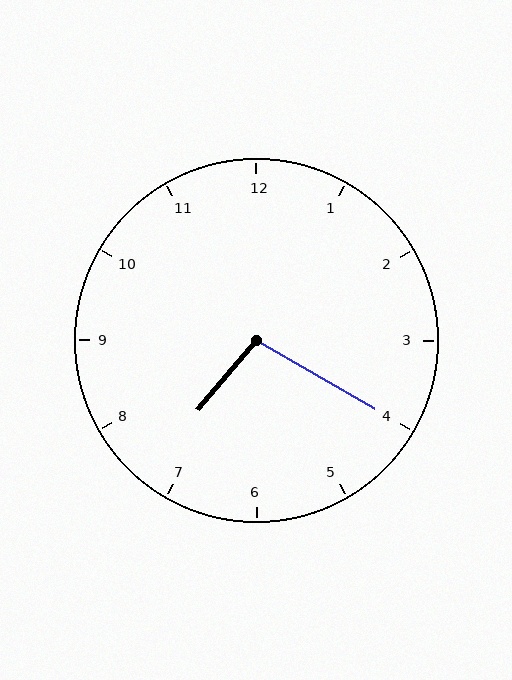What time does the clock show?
7:20.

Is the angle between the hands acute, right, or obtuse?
It is obtuse.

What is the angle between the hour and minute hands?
Approximately 100 degrees.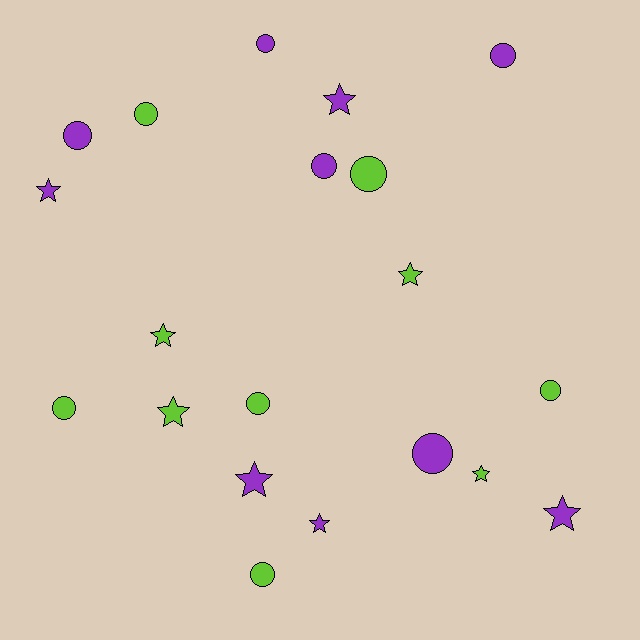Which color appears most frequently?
Lime, with 10 objects.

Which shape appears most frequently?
Circle, with 11 objects.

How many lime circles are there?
There are 6 lime circles.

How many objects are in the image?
There are 20 objects.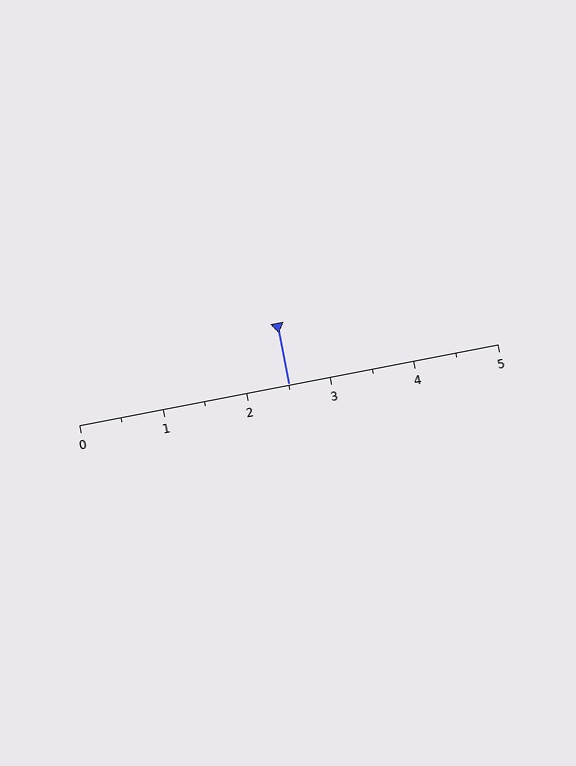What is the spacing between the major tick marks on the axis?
The major ticks are spaced 1 apart.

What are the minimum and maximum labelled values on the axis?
The axis runs from 0 to 5.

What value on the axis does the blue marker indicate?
The marker indicates approximately 2.5.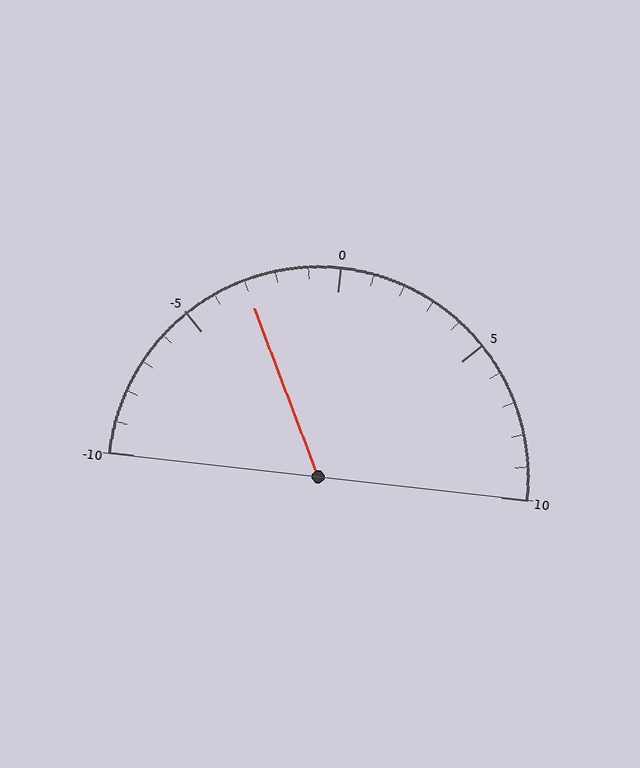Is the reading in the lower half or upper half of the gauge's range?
The reading is in the lower half of the range (-10 to 10).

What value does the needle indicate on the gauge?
The needle indicates approximately -3.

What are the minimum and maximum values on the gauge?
The gauge ranges from -10 to 10.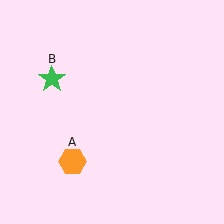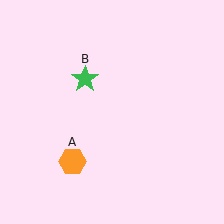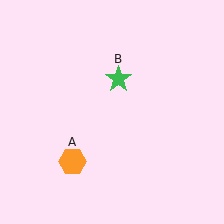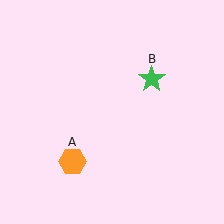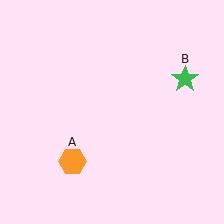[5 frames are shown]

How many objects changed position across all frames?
1 object changed position: green star (object B).